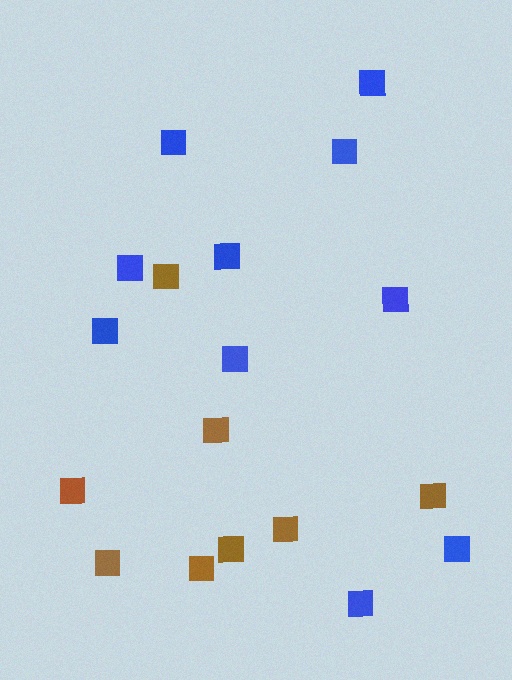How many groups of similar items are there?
There are 2 groups: one group of brown squares (8) and one group of blue squares (10).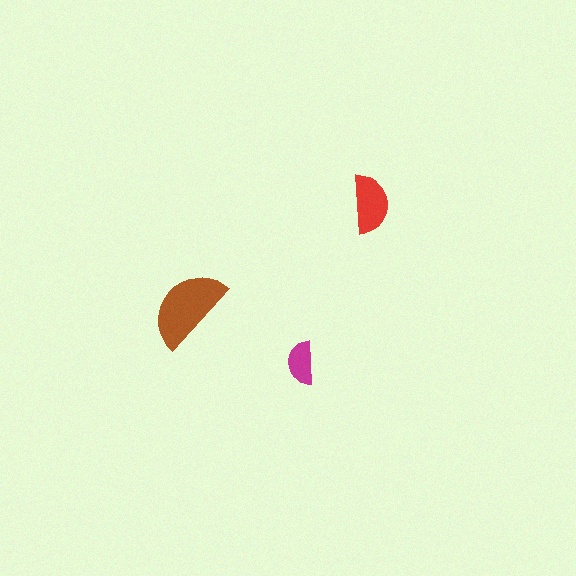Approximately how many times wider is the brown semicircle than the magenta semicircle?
About 2 times wider.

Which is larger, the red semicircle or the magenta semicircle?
The red one.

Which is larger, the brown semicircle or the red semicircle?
The brown one.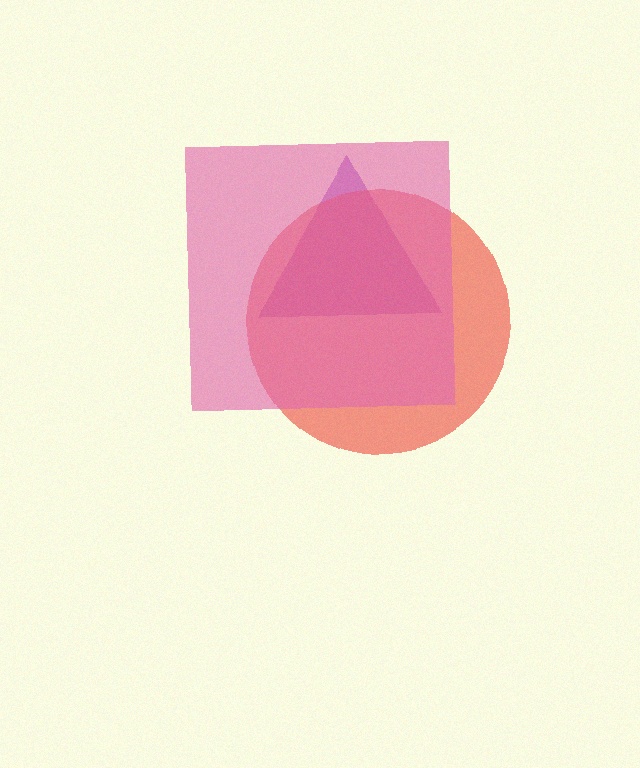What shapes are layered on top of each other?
The layered shapes are: a purple triangle, a red circle, a pink square.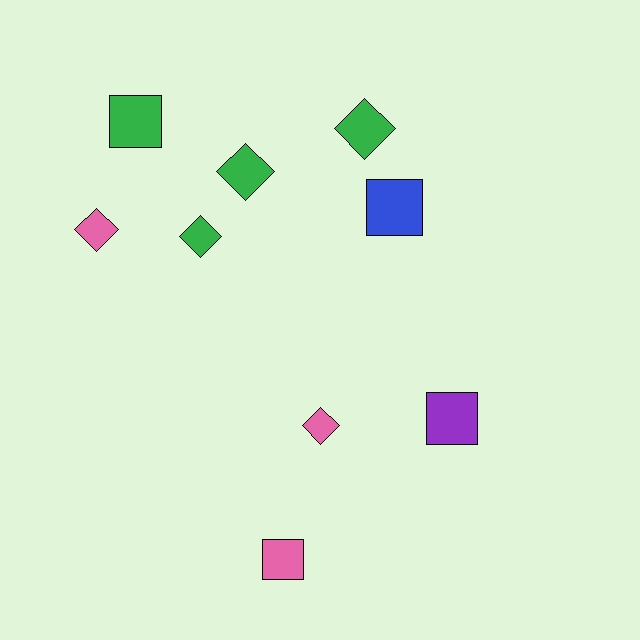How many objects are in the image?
There are 9 objects.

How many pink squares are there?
There is 1 pink square.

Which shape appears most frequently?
Diamond, with 5 objects.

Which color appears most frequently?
Green, with 4 objects.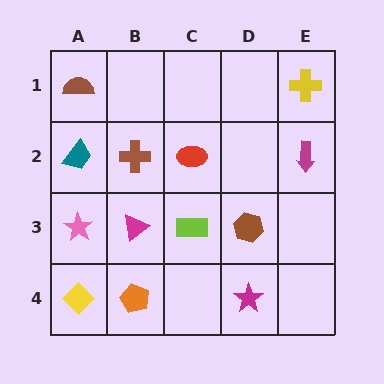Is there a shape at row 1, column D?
No, that cell is empty.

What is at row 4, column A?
A yellow diamond.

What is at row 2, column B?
A brown cross.